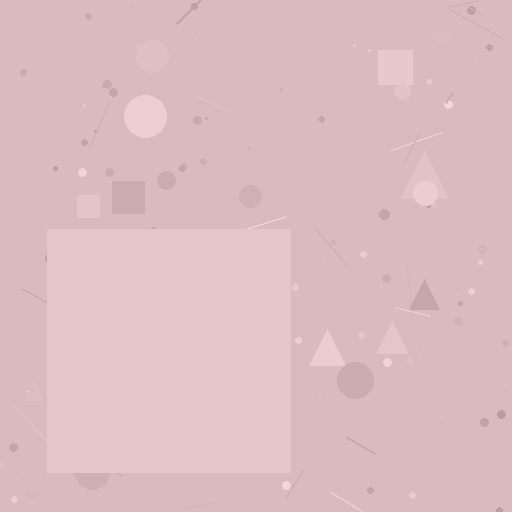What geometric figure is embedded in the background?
A square is embedded in the background.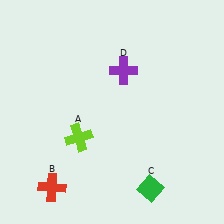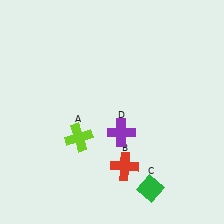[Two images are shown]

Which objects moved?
The objects that moved are: the red cross (B), the purple cross (D).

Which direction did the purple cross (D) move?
The purple cross (D) moved down.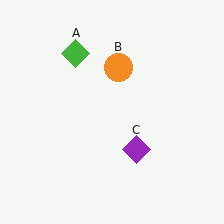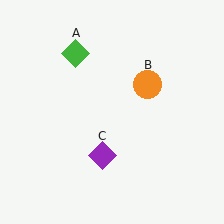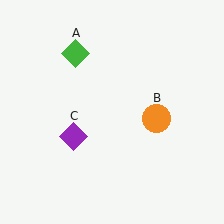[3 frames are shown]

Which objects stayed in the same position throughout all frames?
Green diamond (object A) remained stationary.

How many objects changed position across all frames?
2 objects changed position: orange circle (object B), purple diamond (object C).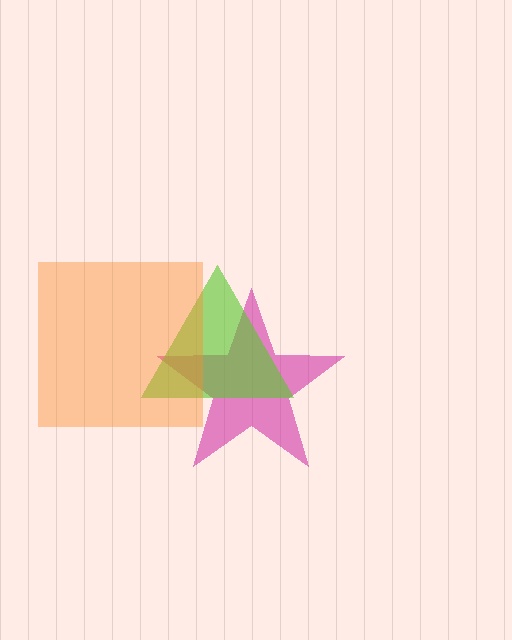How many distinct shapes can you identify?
There are 3 distinct shapes: a magenta star, a lime triangle, an orange square.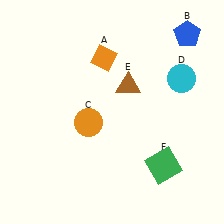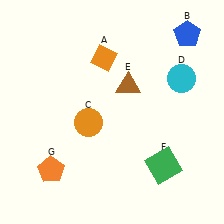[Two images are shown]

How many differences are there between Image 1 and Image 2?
There is 1 difference between the two images.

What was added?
An orange pentagon (G) was added in Image 2.